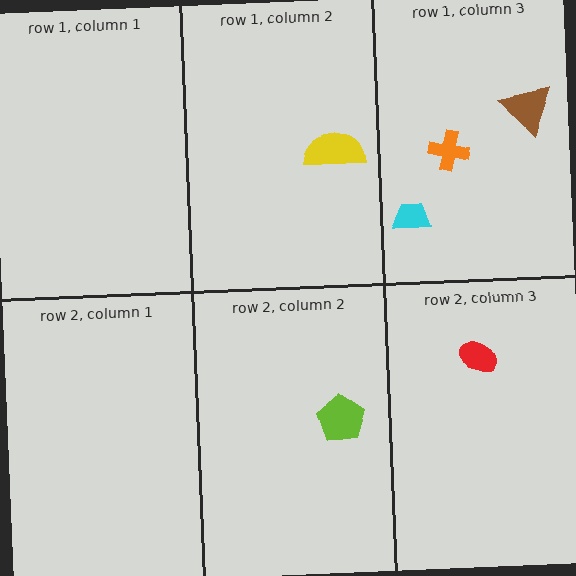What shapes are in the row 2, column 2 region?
The lime pentagon.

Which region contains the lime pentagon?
The row 2, column 2 region.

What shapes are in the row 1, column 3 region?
The cyan trapezoid, the orange cross, the brown triangle.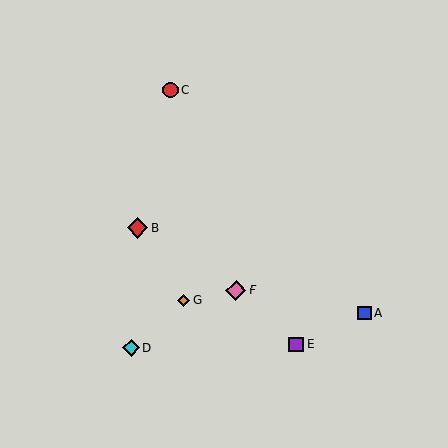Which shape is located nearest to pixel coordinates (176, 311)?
The orange diamond (labeled G) at (184, 300) is nearest to that location.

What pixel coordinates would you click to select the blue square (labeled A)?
Click at (365, 313) to select the blue square A.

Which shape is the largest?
The red diamond (labeled B) is the largest.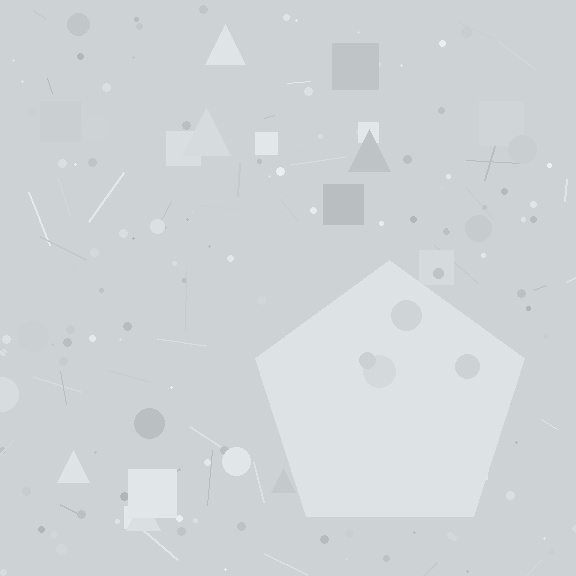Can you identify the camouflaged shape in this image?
The camouflaged shape is a pentagon.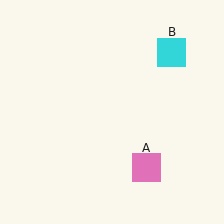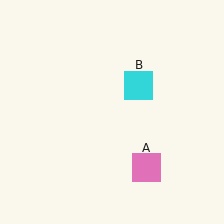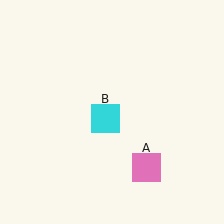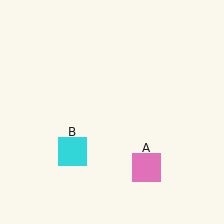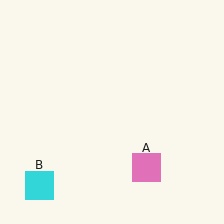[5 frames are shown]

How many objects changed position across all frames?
1 object changed position: cyan square (object B).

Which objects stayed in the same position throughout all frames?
Pink square (object A) remained stationary.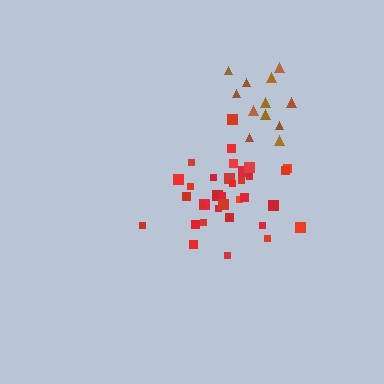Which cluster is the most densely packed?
Brown.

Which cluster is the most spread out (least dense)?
Red.